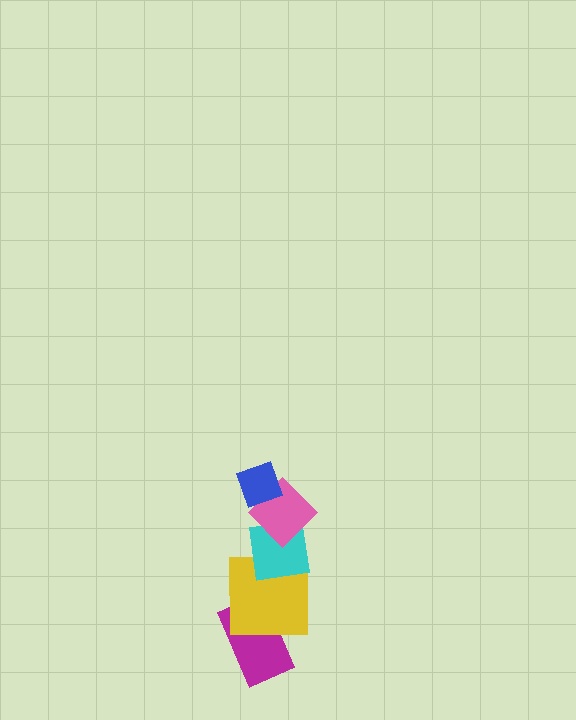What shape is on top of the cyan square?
The pink diamond is on top of the cyan square.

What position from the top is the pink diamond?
The pink diamond is 2nd from the top.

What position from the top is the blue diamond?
The blue diamond is 1st from the top.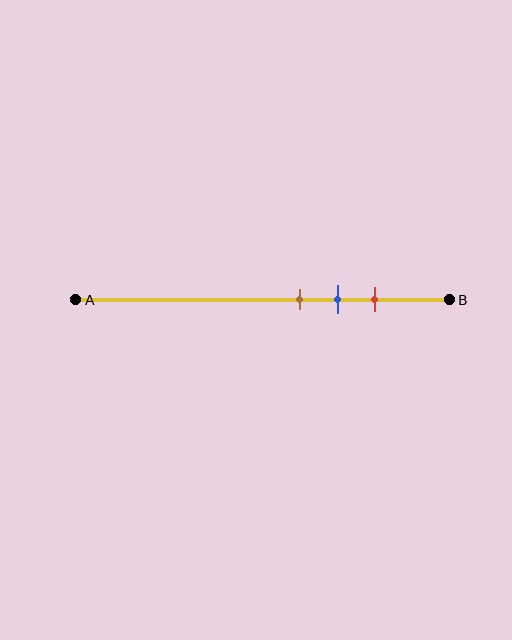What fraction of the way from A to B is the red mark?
The red mark is approximately 80% (0.8) of the way from A to B.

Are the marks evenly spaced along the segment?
Yes, the marks are approximately evenly spaced.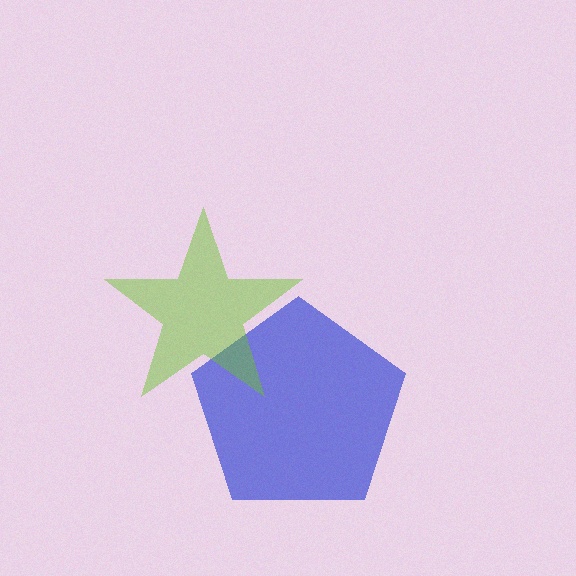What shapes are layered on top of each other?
The layered shapes are: a blue pentagon, a lime star.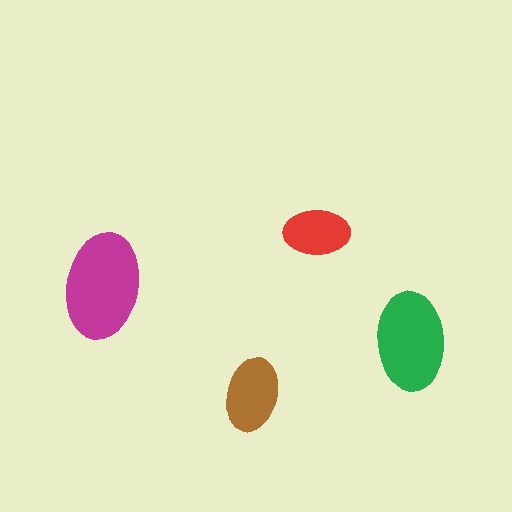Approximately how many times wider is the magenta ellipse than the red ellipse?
About 1.5 times wider.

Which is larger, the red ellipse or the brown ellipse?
The brown one.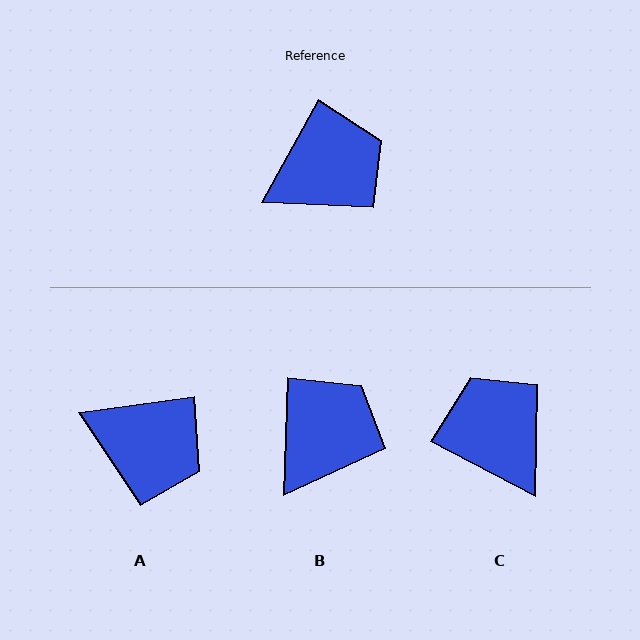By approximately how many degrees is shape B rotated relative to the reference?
Approximately 27 degrees counter-clockwise.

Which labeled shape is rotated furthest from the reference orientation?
C, about 91 degrees away.